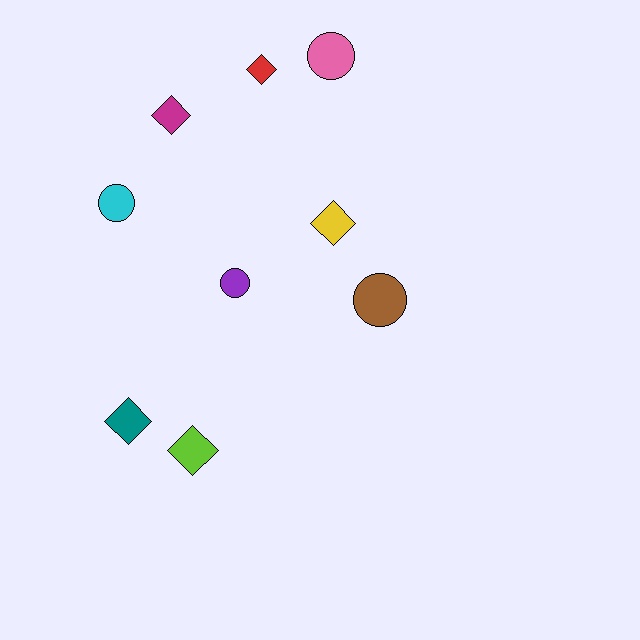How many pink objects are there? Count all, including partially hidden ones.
There is 1 pink object.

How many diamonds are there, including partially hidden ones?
There are 5 diamonds.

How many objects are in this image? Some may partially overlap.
There are 9 objects.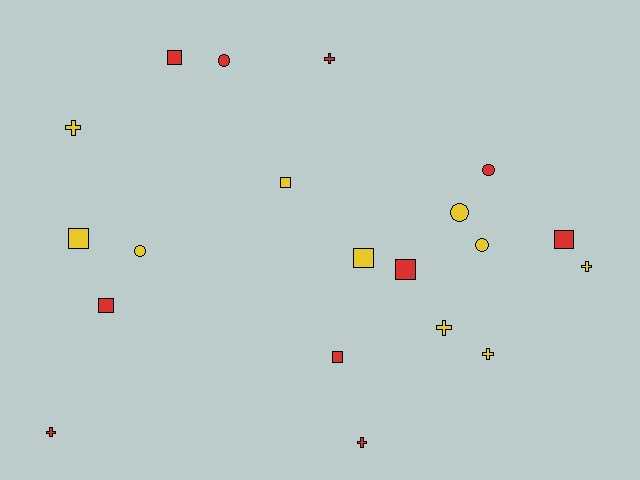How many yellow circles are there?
There are 3 yellow circles.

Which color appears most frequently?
Yellow, with 10 objects.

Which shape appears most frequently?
Square, with 8 objects.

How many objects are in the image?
There are 20 objects.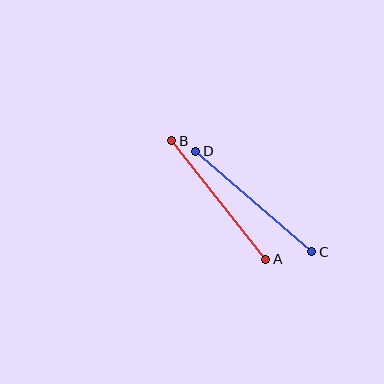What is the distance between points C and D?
The distance is approximately 153 pixels.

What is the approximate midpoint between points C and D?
The midpoint is at approximately (254, 201) pixels.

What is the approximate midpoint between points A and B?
The midpoint is at approximately (219, 200) pixels.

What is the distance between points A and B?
The distance is approximately 151 pixels.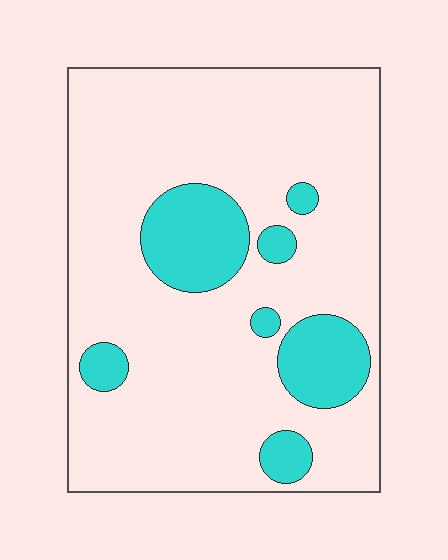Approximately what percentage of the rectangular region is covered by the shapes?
Approximately 20%.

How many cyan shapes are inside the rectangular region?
7.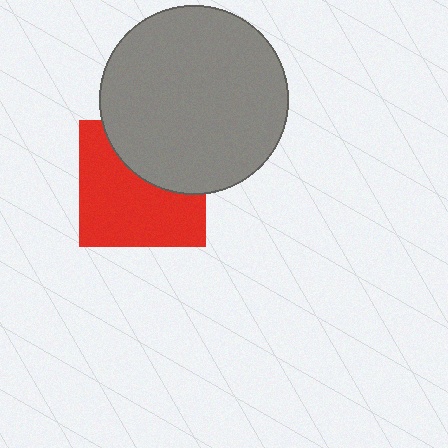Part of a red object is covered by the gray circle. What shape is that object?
It is a square.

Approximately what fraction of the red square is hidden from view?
Roughly 38% of the red square is hidden behind the gray circle.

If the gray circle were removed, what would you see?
You would see the complete red square.